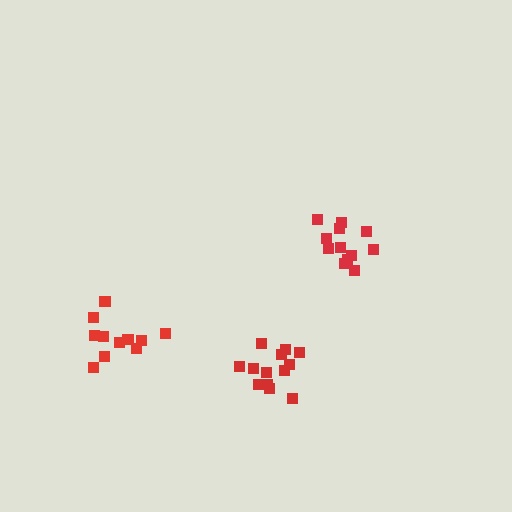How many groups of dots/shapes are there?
There are 3 groups.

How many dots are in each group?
Group 1: 11 dots, Group 2: 13 dots, Group 3: 12 dots (36 total).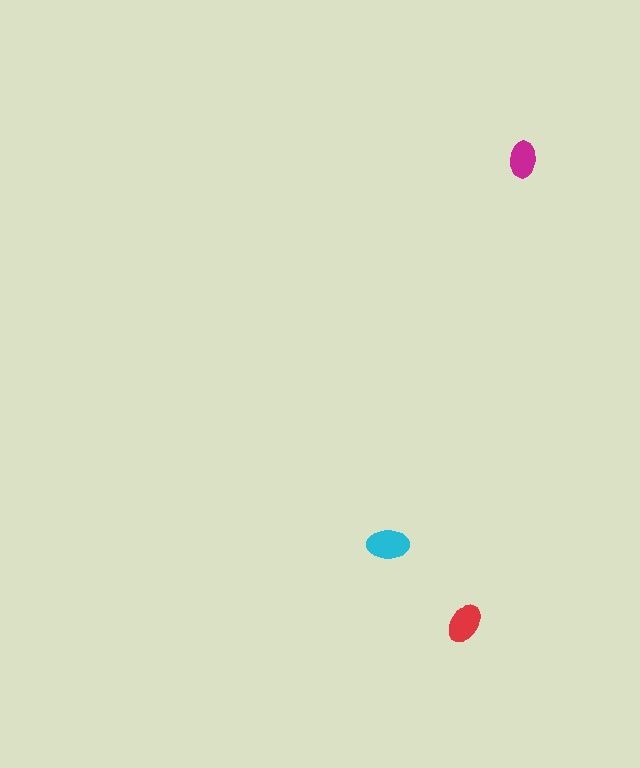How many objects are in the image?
There are 3 objects in the image.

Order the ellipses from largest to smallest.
the cyan one, the red one, the magenta one.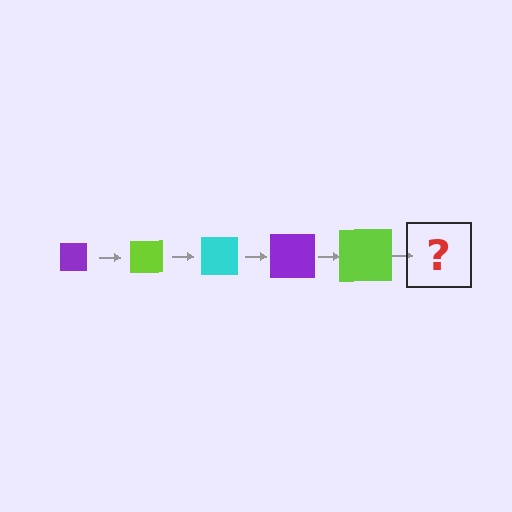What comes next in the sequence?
The next element should be a cyan square, larger than the previous one.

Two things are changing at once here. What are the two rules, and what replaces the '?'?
The two rules are that the square grows larger each step and the color cycles through purple, lime, and cyan. The '?' should be a cyan square, larger than the previous one.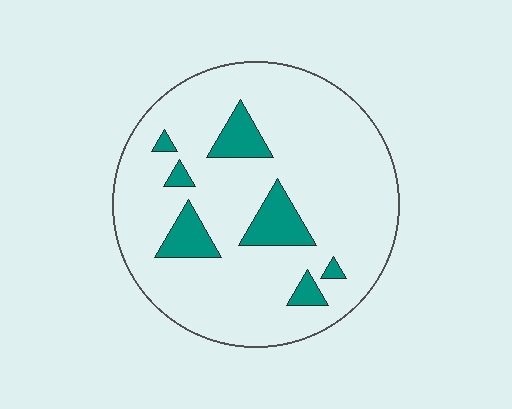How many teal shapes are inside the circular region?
7.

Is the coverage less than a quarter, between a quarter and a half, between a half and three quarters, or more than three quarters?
Less than a quarter.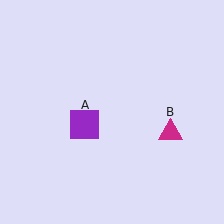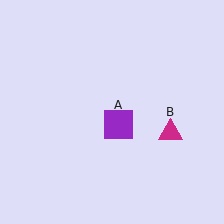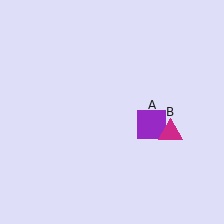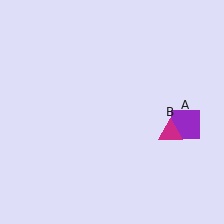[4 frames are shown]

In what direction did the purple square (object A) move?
The purple square (object A) moved right.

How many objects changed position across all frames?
1 object changed position: purple square (object A).